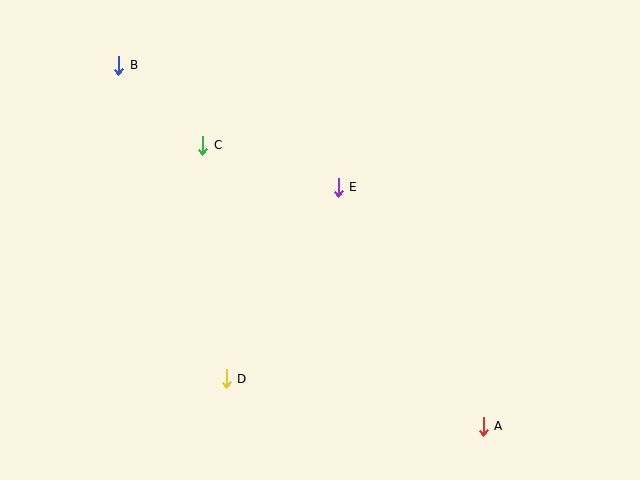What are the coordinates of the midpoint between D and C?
The midpoint between D and C is at (215, 262).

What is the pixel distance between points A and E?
The distance between A and E is 280 pixels.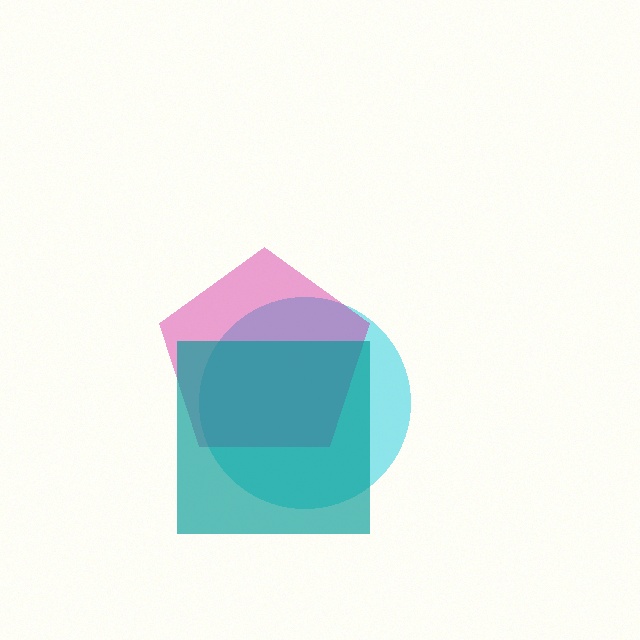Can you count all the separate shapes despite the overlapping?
Yes, there are 3 separate shapes.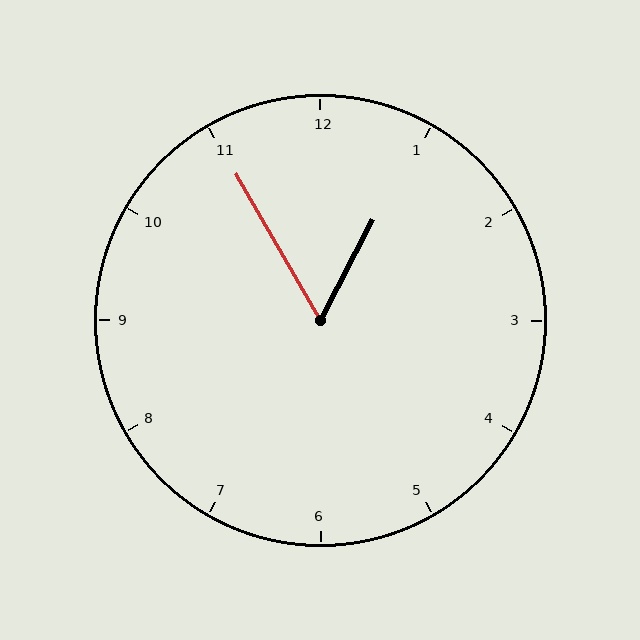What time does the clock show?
12:55.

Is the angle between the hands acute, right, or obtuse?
It is acute.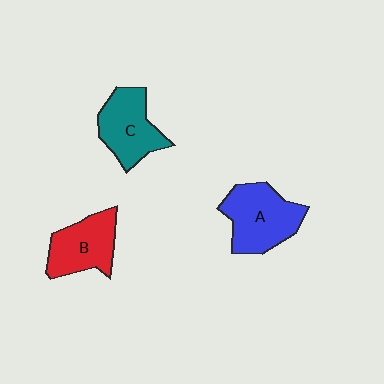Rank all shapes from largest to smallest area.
From largest to smallest: A (blue), C (teal), B (red).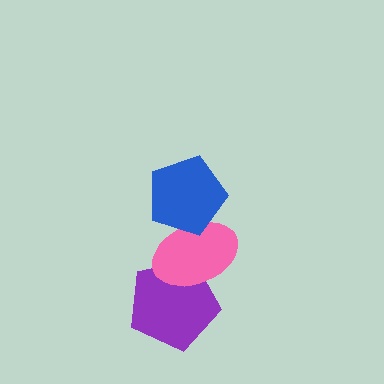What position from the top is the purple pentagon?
The purple pentagon is 3rd from the top.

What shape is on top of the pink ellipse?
The blue pentagon is on top of the pink ellipse.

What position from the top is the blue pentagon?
The blue pentagon is 1st from the top.